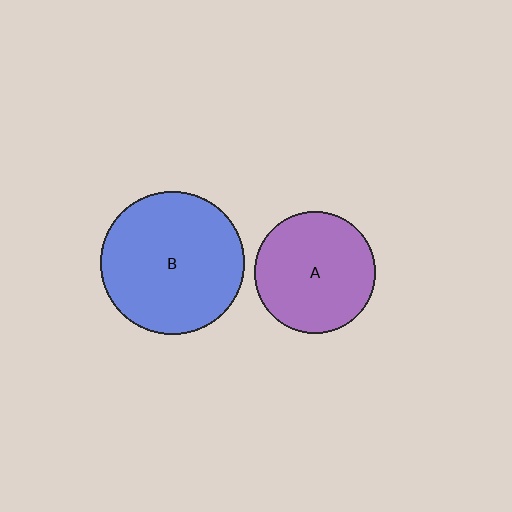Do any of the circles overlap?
No, none of the circles overlap.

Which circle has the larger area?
Circle B (blue).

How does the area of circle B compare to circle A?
Approximately 1.4 times.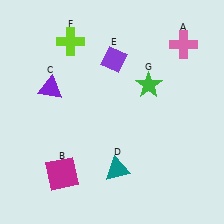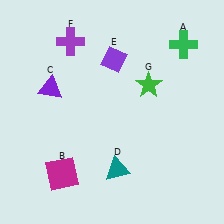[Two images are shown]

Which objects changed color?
A changed from pink to green. F changed from lime to purple.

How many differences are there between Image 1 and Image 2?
There are 2 differences between the two images.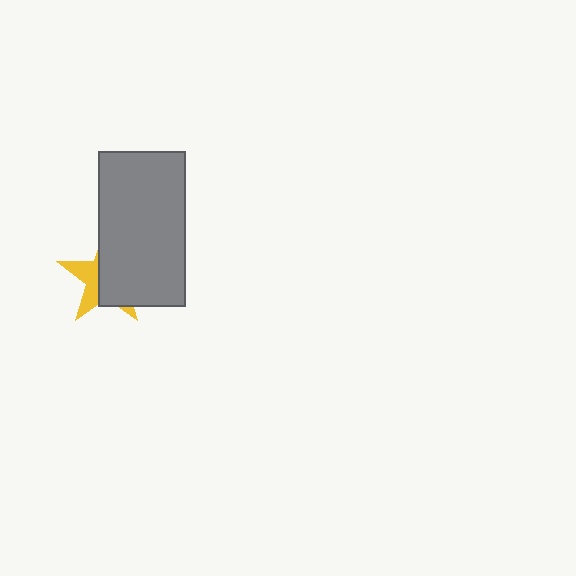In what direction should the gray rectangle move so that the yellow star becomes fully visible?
The gray rectangle should move right. That is the shortest direction to clear the overlap and leave the yellow star fully visible.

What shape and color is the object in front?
The object in front is a gray rectangle.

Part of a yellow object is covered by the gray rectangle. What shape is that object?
It is a star.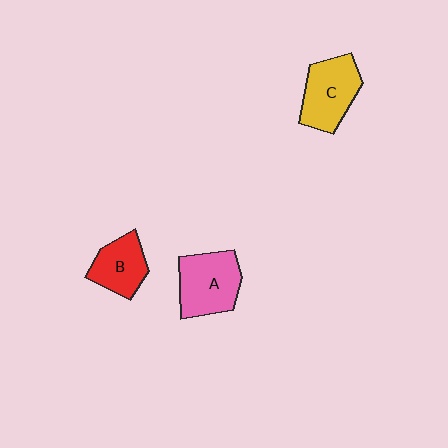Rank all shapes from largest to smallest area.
From largest to smallest: A (pink), C (yellow), B (red).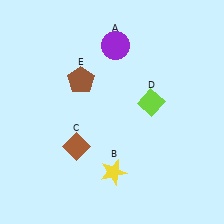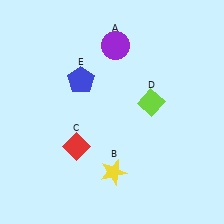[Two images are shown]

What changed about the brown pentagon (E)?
In Image 1, E is brown. In Image 2, it changed to blue.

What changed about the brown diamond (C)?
In Image 1, C is brown. In Image 2, it changed to red.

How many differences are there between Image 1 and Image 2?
There are 2 differences between the two images.